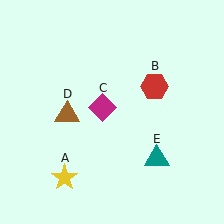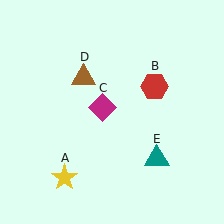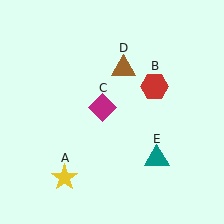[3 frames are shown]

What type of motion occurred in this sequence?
The brown triangle (object D) rotated clockwise around the center of the scene.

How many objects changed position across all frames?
1 object changed position: brown triangle (object D).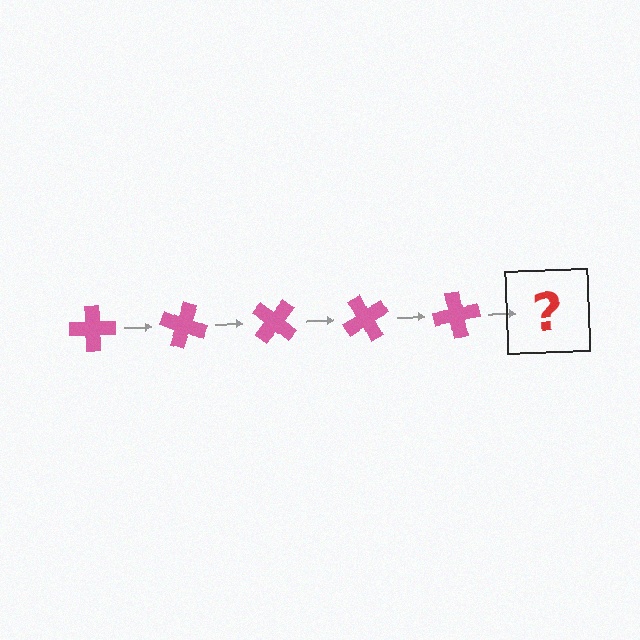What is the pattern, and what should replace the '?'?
The pattern is that the cross rotates 20 degrees each step. The '?' should be a pink cross rotated 100 degrees.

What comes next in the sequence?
The next element should be a pink cross rotated 100 degrees.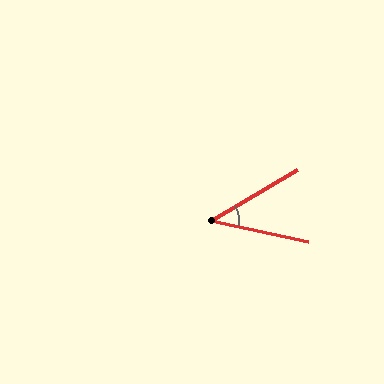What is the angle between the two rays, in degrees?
Approximately 43 degrees.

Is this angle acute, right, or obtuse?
It is acute.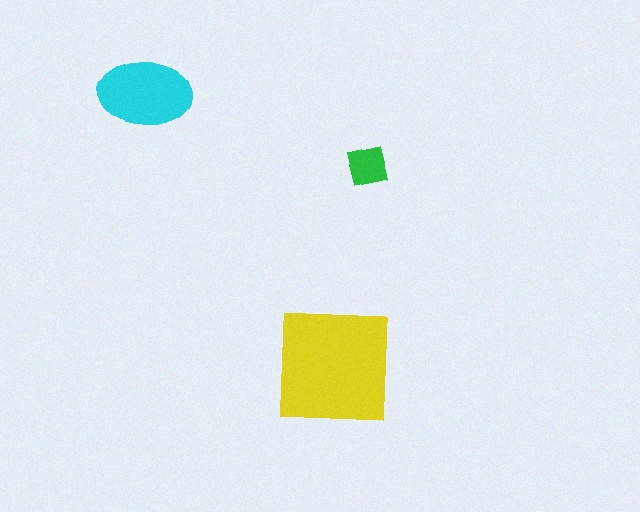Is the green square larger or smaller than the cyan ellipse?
Smaller.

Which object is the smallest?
The green square.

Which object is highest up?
The cyan ellipse is topmost.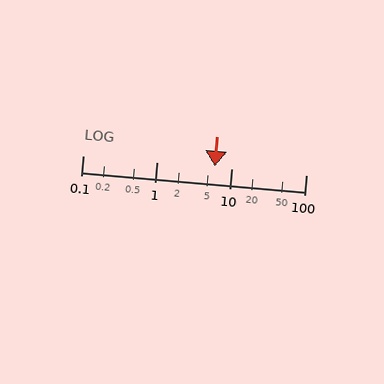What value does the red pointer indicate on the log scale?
The pointer indicates approximately 5.9.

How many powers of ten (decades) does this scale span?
The scale spans 3 decades, from 0.1 to 100.